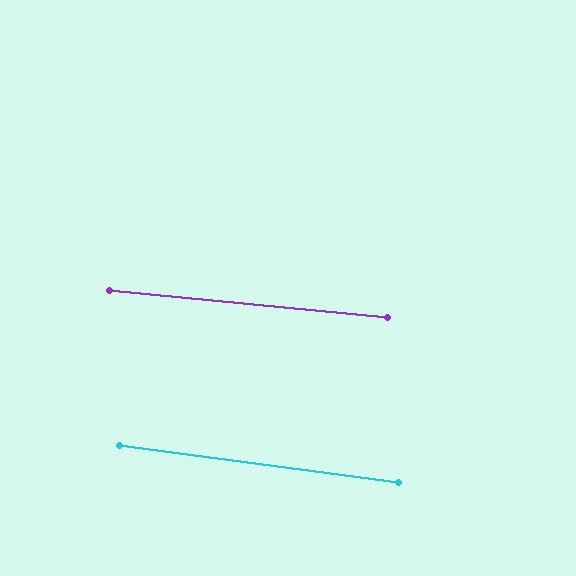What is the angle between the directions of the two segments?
Approximately 2 degrees.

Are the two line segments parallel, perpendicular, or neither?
Parallel — their directions differ by only 2.0°.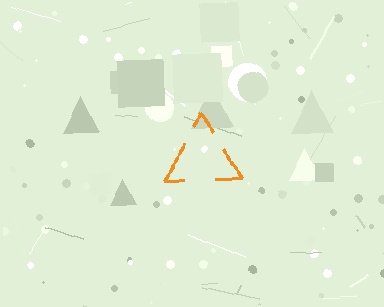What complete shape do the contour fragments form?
The contour fragments form a triangle.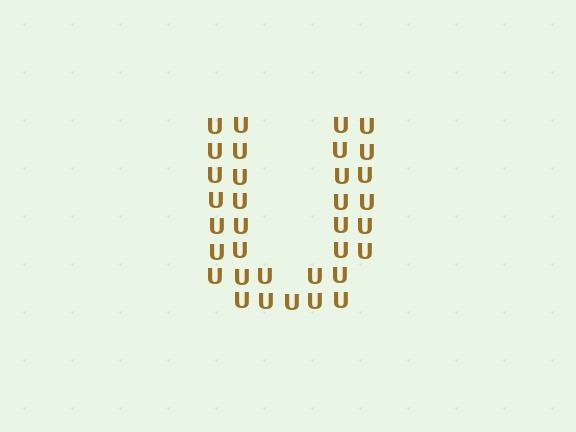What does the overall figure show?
The overall figure shows the letter U.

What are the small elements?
The small elements are letter U's.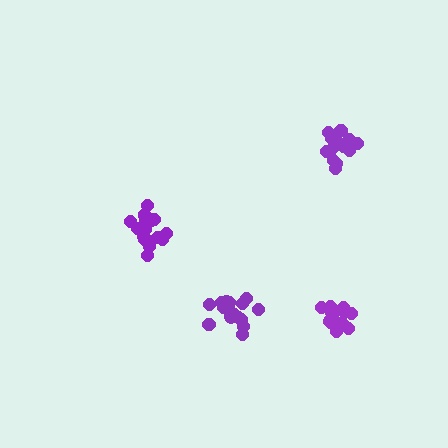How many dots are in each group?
Group 1: 16 dots, Group 2: 17 dots, Group 3: 17 dots, Group 4: 15 dots (65 total).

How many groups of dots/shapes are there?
There are 4 groups.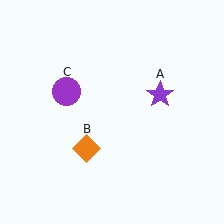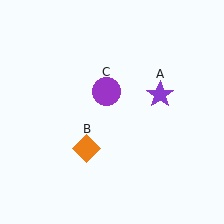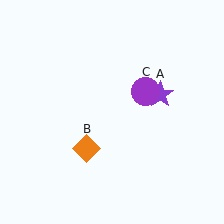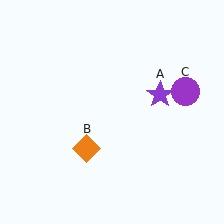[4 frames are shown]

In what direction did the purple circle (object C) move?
The purple circle (object C) moved right.